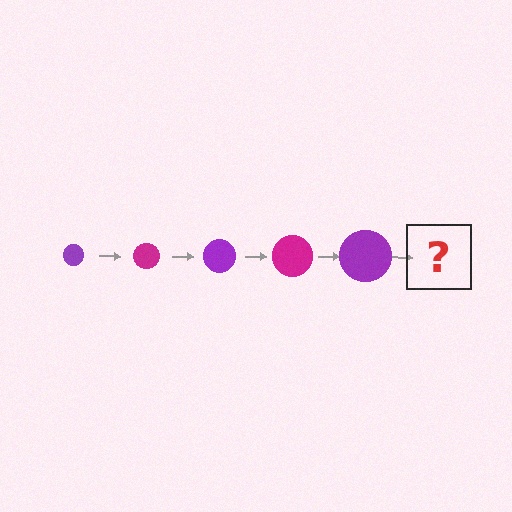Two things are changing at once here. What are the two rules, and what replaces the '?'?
The two rules are that the circle grows larger each step and the color cycles through purple and magenta. The '?' should be a magenta circle, larger than the previous one.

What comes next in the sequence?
The next element should be a magenta circle, larger than the previous one.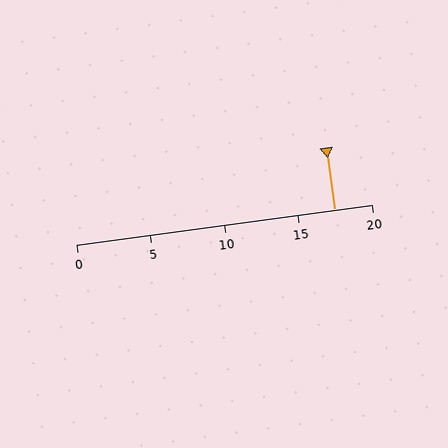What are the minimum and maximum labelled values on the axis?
The axis runs from 0 to 20.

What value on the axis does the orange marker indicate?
The marker indicates approximately 17.5.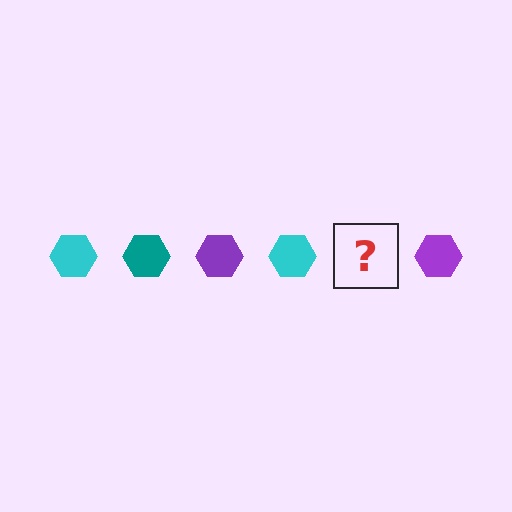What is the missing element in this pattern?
The missing element is a teal hexagon.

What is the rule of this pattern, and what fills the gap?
The rule is that the pattern cycles through cyan, teal, purple hexagons. The gap should be filled with a teal hexagon.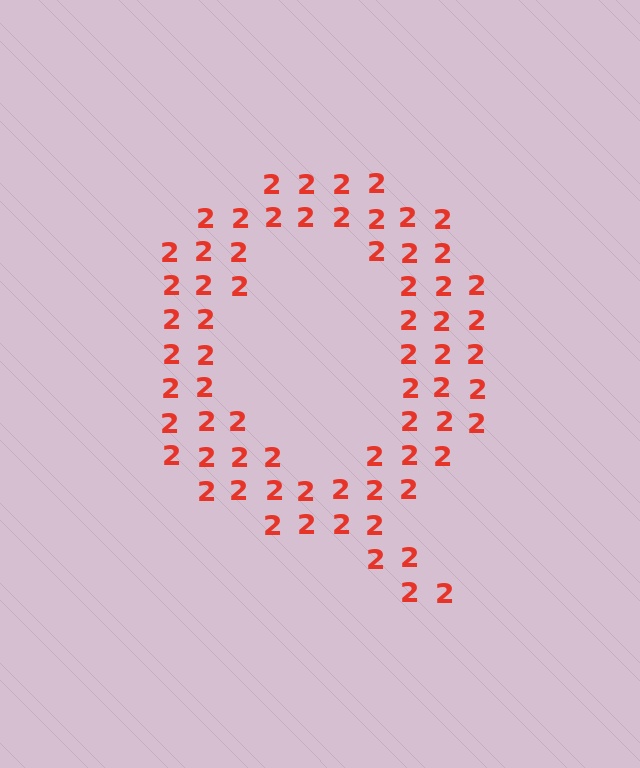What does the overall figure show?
The overall figure shows the letter Q.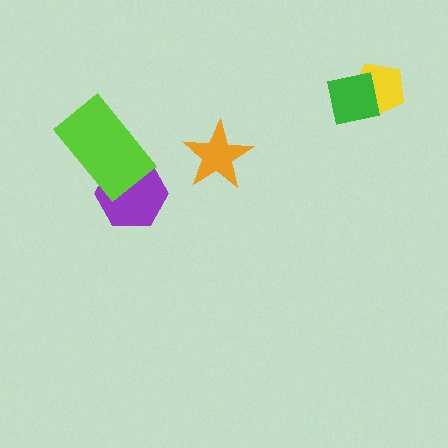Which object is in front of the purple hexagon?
The lime rectangle is in front of the purple hexagon.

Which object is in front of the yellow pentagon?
The green square is in front of the yellow pentagon.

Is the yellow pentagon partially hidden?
Yes, it is partially covered by another shape.